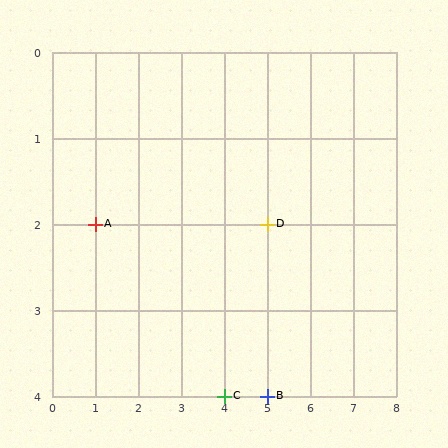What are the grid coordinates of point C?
Point C is at grid coordinates (4, 4).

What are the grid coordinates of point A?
Point A is at grid coordinates (1, 2).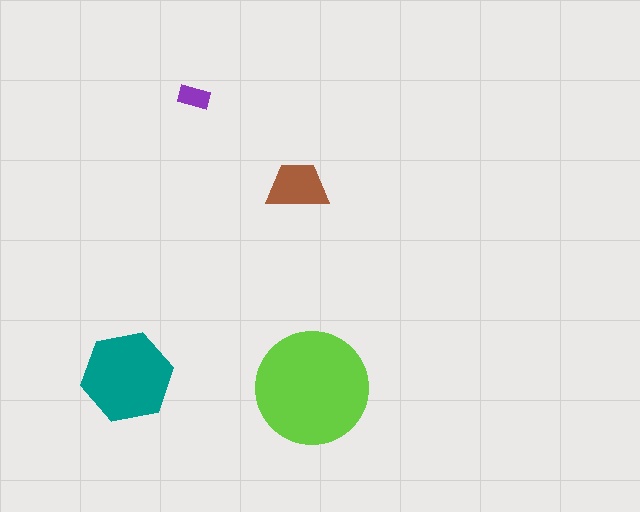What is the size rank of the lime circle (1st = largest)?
1st.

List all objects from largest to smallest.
The lime circle, the teal hexagon, the brown trapezoid, the purple rectangle.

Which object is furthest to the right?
The lime circle is rightmost.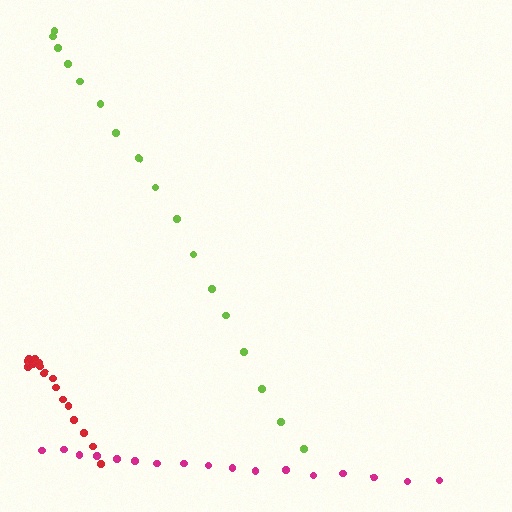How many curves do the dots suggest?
There are 3 distinct paths.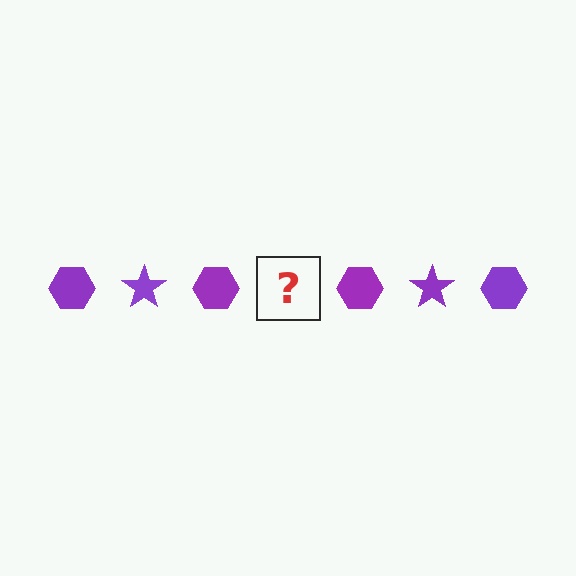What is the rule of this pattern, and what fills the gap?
The rule is that the pattern cycles through hexagon, star shapes in purple. The gap should be filled with a purple star.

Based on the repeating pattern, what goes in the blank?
The blank should be a purple star.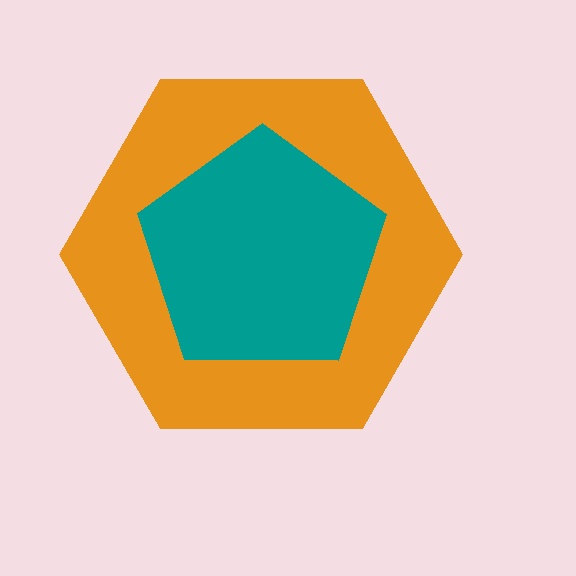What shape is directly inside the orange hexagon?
The teal pentagon.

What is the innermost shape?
The teal pentagon.